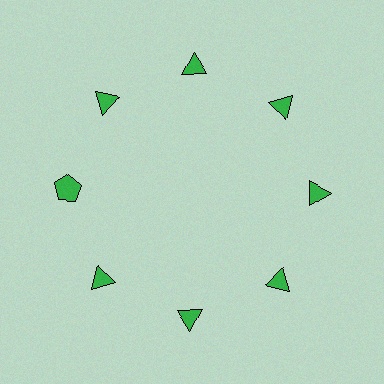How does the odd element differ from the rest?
It has a different shape: pentagon instead of triangle.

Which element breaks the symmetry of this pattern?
The green pentagon at roughly the 9 o'clock position breaks the symmetry. All other shapes are green triangles.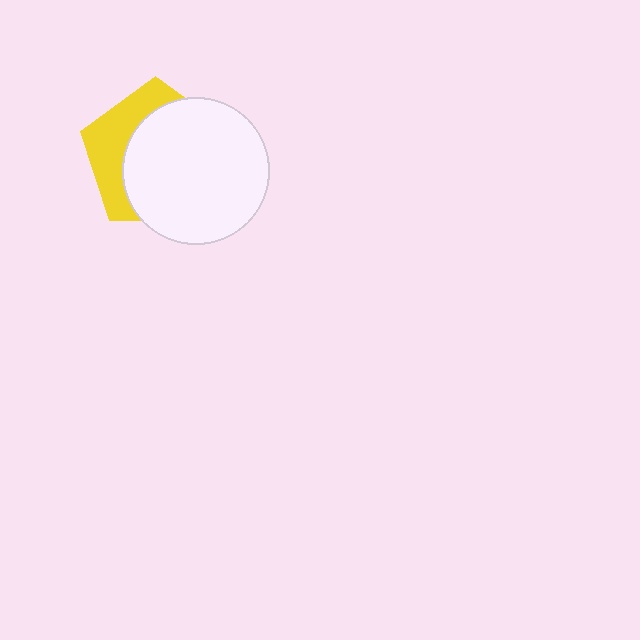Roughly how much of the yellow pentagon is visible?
A small part of it is visible (roughly 34%).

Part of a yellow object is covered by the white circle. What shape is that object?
It is a pentagon.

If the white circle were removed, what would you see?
You would see the complete yellow pentagon.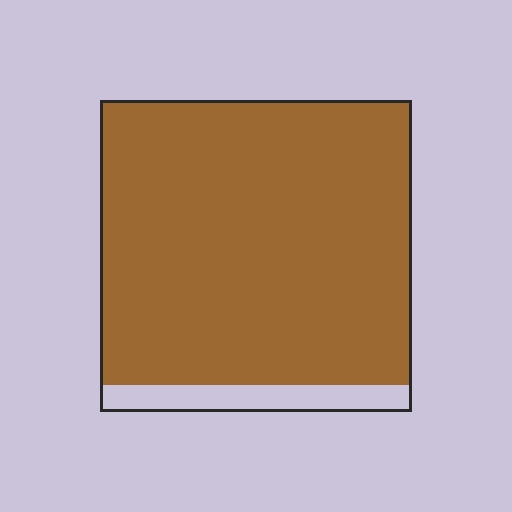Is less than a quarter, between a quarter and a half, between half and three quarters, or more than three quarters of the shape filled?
More than three quarters.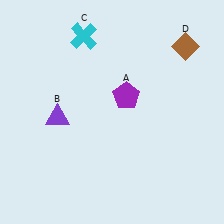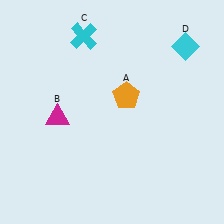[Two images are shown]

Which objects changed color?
A changed from purple to orange. B changed from purple to magenta. D changed from brown to cyan.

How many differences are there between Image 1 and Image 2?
There are 3 differences between the two images.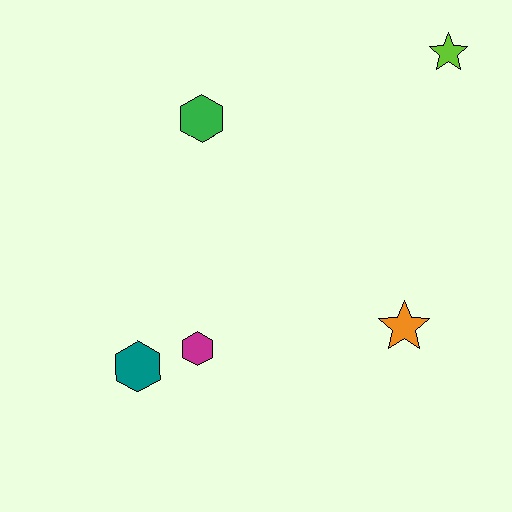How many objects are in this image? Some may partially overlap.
There are 5 objects.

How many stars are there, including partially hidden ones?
There are 2 stars.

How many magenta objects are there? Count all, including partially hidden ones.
There is 1 magenta object.